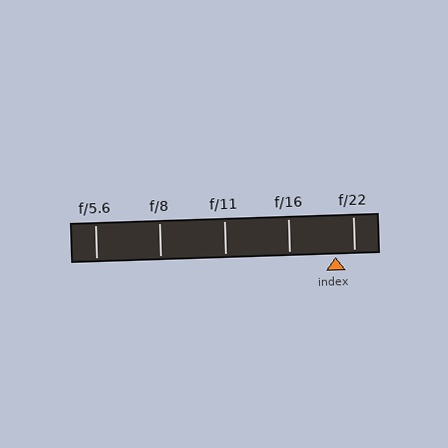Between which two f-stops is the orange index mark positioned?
The index mark is between f/16 and f/22.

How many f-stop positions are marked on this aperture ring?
There are 5 f-stop positions marked.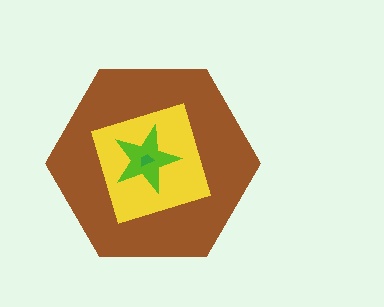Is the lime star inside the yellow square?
Yes.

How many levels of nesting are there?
4.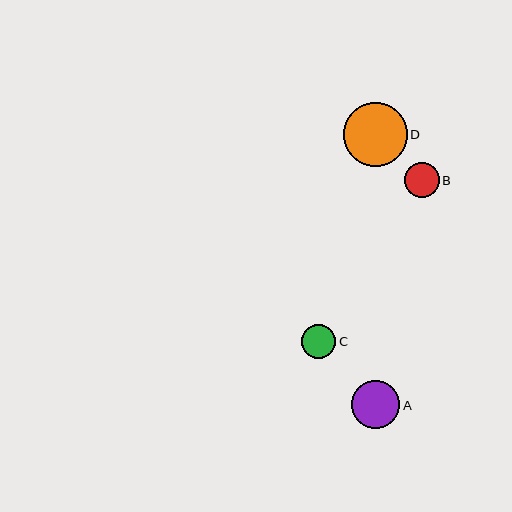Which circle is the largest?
Circle D is the largest with a size of approximately 64 pixels.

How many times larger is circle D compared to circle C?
Circle D is approximately 1.9 times the size of circle C.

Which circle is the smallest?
Circle C is the smallest with a size of approximately 34 pixels.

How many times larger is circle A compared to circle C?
Circle A is approximately 1.4 times the size of circle C.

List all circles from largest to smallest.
From largest to smallest: D, A, B, C.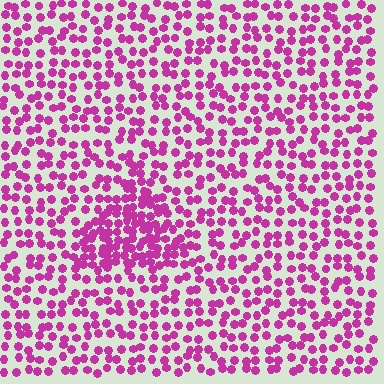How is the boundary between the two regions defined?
The boundary is defined by a change in element density (approximately 2.0x ratio). All elements are the same color, size, and shape.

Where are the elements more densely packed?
The elements are more densely packed inside the triangle boundary.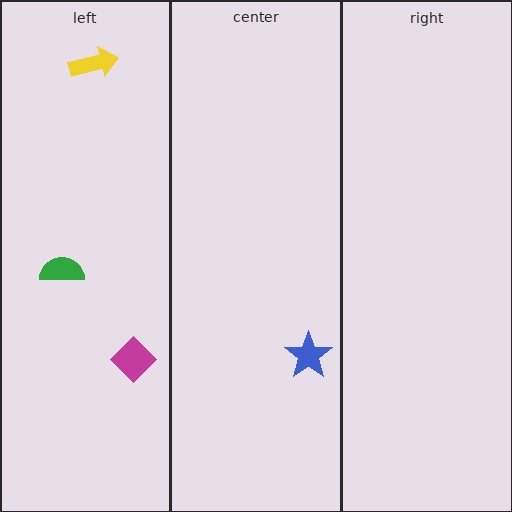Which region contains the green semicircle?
The left region.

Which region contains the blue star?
The center region.